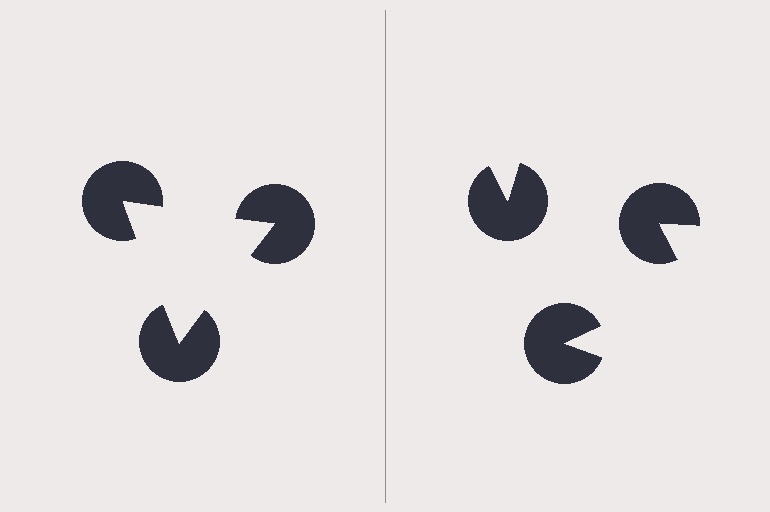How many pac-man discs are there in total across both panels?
6 — 3 on each side.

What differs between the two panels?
The pac-man discs are positioned identically on both sides; only the wedge orientations differ. On the left they align to a triangle; on the right they are misaligned.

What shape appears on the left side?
An illusory triangle.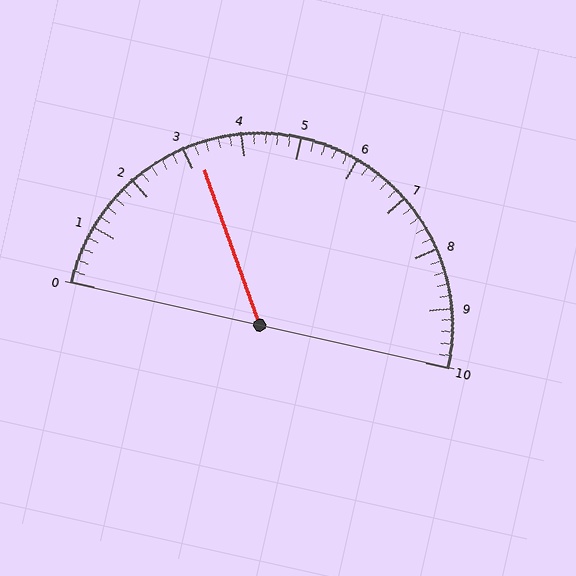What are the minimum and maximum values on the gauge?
The gauge ranges from 0 to 10.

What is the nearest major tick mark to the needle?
The nearest major tick mark is 3.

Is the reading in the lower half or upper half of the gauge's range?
The reading is in the lower half of the range (0 to 10).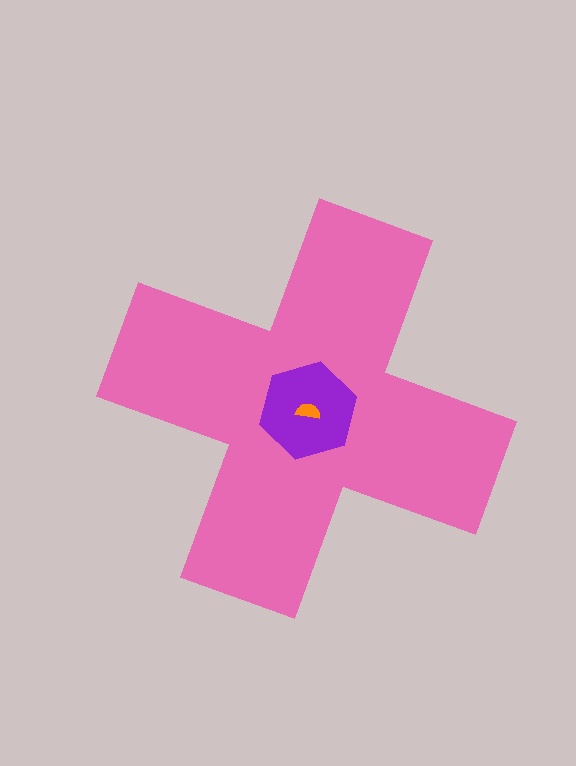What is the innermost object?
The orange semicircle.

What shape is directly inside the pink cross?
The purple hexagon.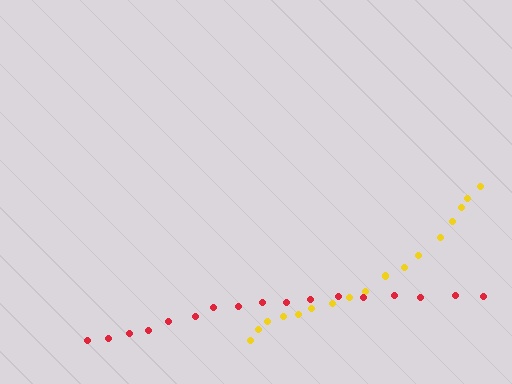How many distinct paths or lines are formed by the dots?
There are 2 distinct paths.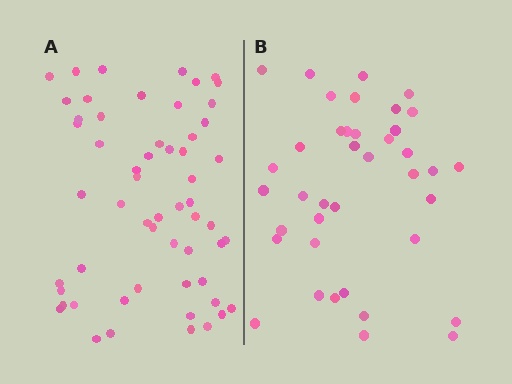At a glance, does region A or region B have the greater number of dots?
Region A (the left region) has more dots.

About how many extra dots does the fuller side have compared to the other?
Region A has approximately 20 more dots than region B.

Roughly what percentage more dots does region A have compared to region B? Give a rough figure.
About 45% more.